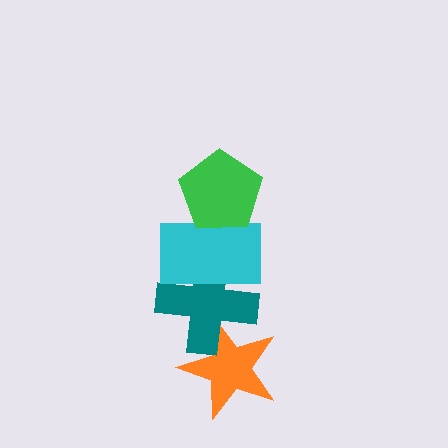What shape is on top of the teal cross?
The cyan rectangle is on top of the teal cross.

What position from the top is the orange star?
The orange star is 4th from the top.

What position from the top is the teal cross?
The teal cross is 3rd from the top.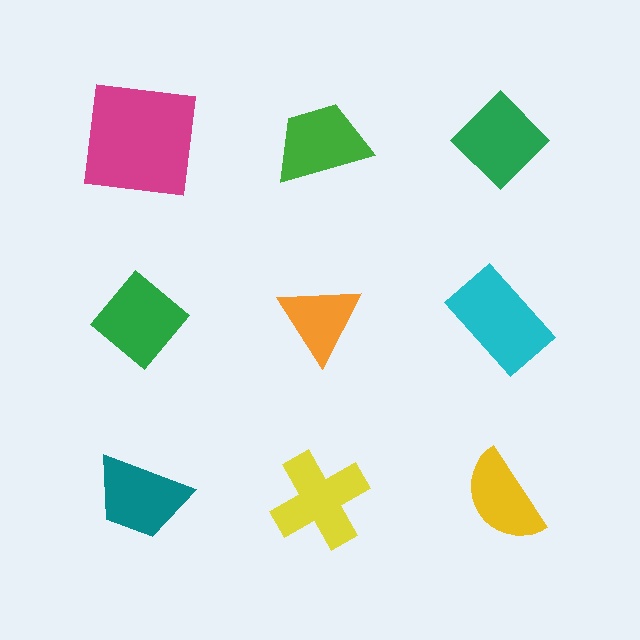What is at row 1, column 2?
A green trapezoid.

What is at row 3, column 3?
A yellow semicircle.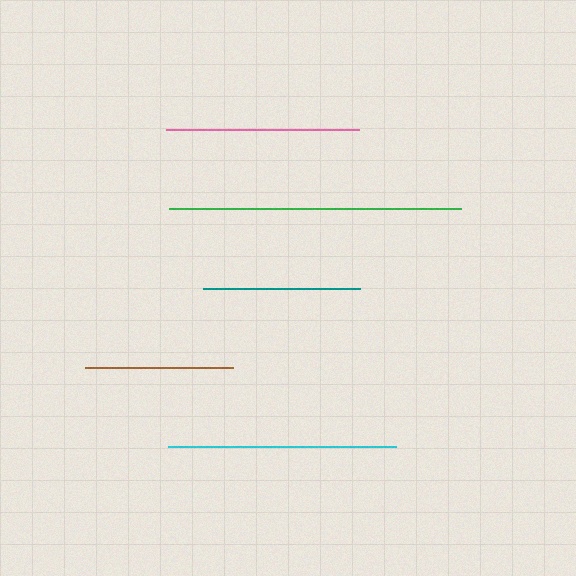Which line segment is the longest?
The green line is the longest at approximately 292 pixels.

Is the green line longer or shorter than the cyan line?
The green line is longer than the cyan line.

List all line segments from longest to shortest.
From longest to shortest: green, cyan, pink, teal, brown.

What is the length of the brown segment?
The brown segment is approximately 148 pixels long.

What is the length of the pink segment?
The pink segment is approximately 193 pixels long.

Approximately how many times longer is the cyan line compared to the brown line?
The cyan line is approximately 1.5 times the length of the brown line.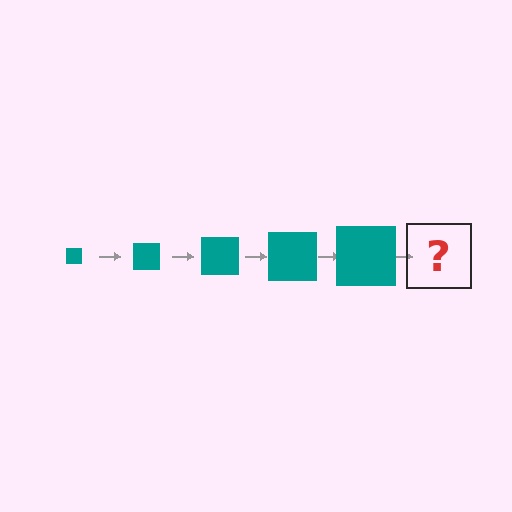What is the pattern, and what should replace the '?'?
The pattern is that the square gets progressively larger each step. The '?' should be a teal square, larger than the previous one.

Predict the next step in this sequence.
The next step is a teal square, larger than the previous one.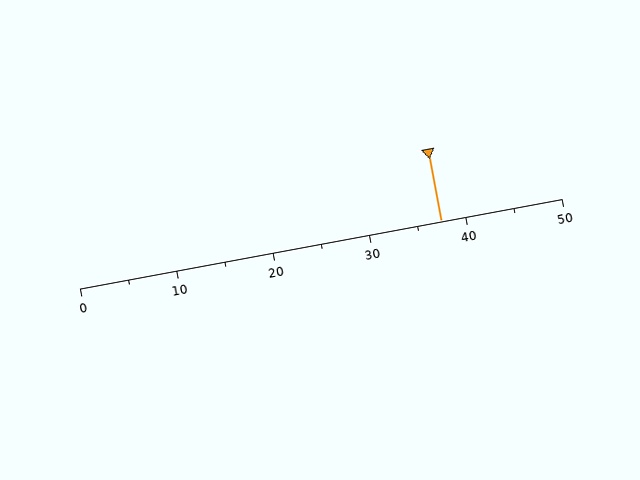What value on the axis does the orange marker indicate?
The marker indicates approximately 37.5.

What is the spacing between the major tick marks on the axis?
The major ticks are spaced 10 apart.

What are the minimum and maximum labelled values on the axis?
The axis runs from 0 to 50.